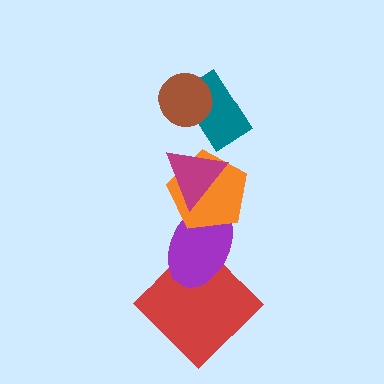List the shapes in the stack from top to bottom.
From top to bottom: the brown circle, the teal rectangle, the magenta triangle, the orange pentagon, the purple ellipse, the red diamond.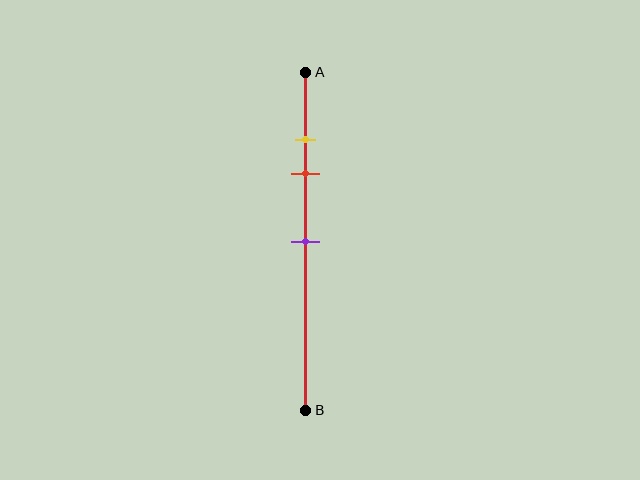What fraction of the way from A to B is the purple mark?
The purple mark is approximately 50% (0.5) of the way from A to B.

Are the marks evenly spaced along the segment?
No, the marks are not evenly spaced.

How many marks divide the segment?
There are 3 marks dividing the segment.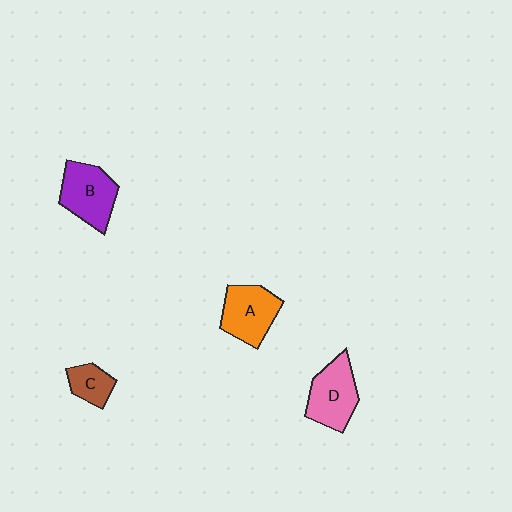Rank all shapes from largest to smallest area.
From largest to smallest: B (purple), D (pink), A (orange), C (brown).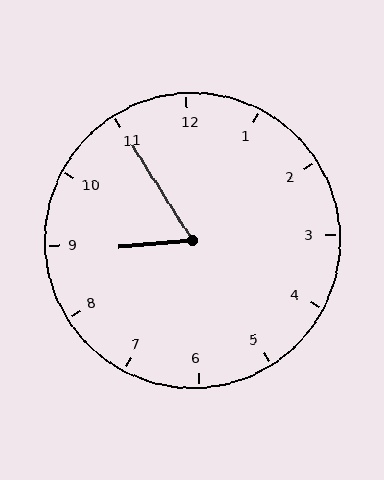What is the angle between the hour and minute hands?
Approximately 62 degrees.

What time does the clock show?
8:55.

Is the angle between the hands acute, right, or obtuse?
It is acute.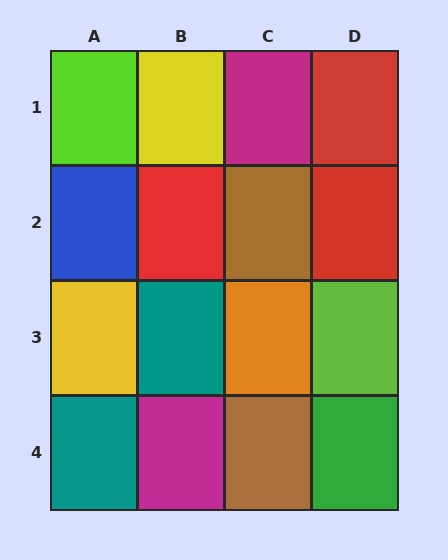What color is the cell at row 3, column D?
Lime.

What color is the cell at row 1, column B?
Yellow.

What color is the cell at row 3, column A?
Yellow.